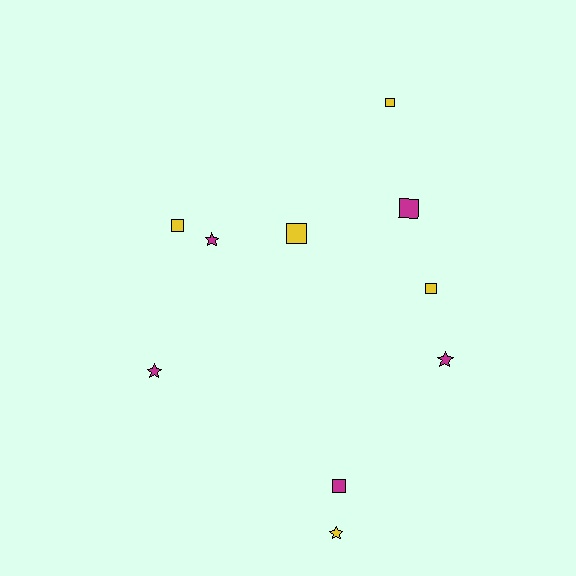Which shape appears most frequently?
Square, with 6 objects.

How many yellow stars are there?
There is 1 yellow star.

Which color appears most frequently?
Magenta, with 5 objects.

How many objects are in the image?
There are 10 objects.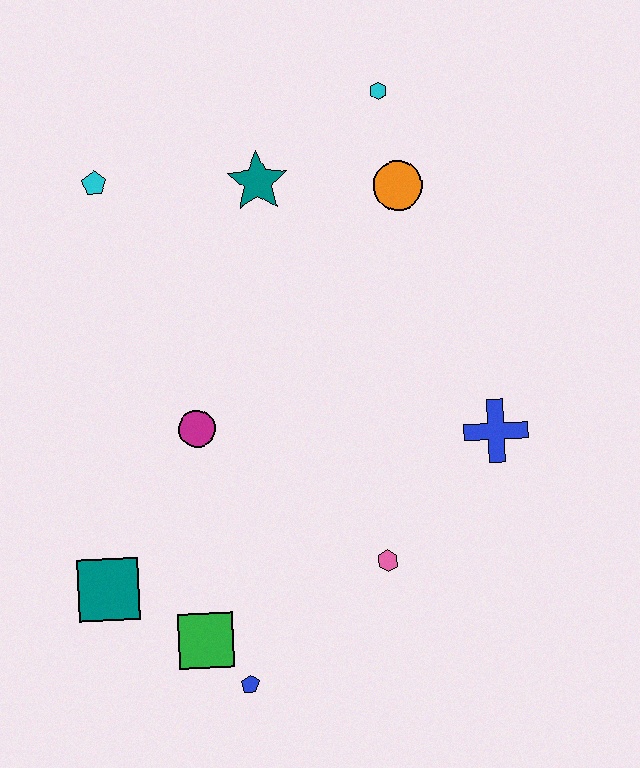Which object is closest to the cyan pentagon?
The teal star is closest to the cyan pentagon.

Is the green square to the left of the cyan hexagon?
Yes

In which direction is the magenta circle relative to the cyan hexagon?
The magenta circle is below the cyan hexagon.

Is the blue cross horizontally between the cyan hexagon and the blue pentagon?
No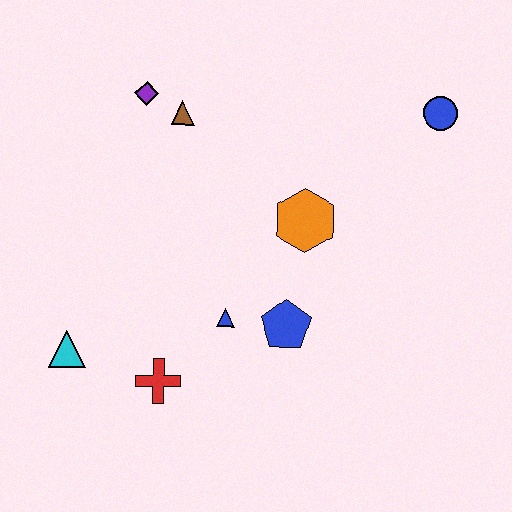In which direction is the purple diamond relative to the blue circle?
The purple diamond is to the left of the blue circle.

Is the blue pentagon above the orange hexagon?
No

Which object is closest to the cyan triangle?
The red cross is closest to the cyan triangle.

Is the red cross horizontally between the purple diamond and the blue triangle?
Yes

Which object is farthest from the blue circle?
The cyan triangle is farthest from the blue circle.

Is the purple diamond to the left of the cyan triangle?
No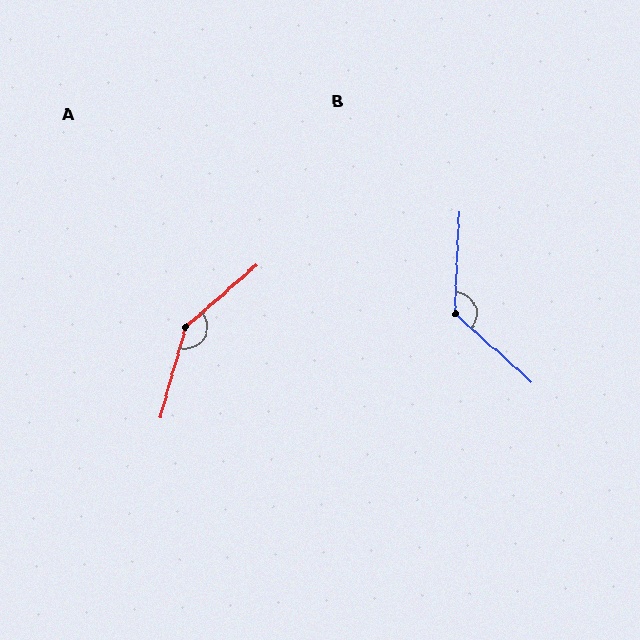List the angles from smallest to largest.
B (129°), A (146°).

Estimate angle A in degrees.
Approximately 146 degrees.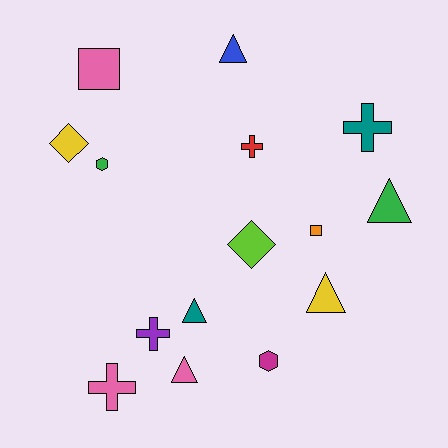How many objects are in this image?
There are 15 objects.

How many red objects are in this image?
There is 1 red object.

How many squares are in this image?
There are 2 squares.